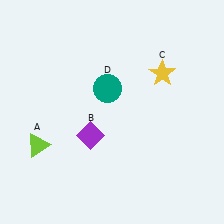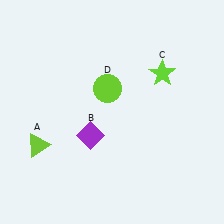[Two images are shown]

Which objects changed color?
C changed from yellow to lime. D changed from teal to lime.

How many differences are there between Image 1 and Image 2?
There are 2 differences between the two images.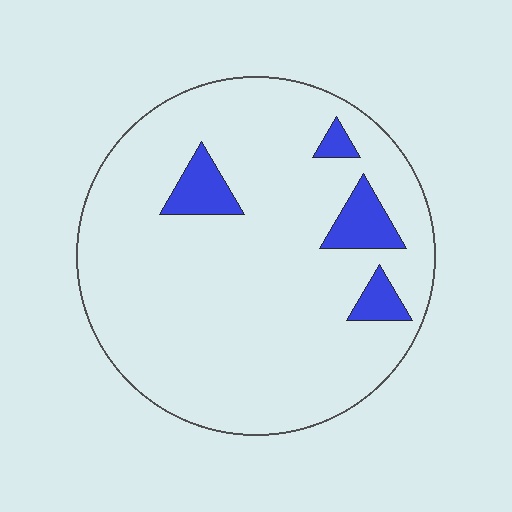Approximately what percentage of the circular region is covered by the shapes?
Approximately 10%.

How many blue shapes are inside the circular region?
4.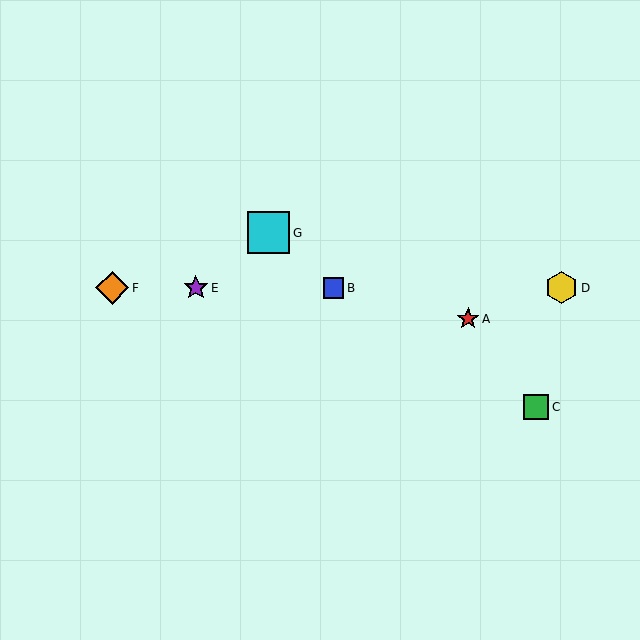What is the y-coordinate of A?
Object A is at y≈319.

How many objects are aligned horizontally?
4 objects (B, D, E, F) are aligned horizontally.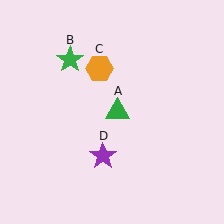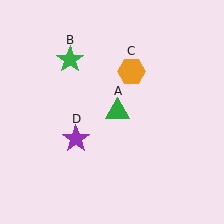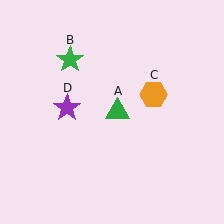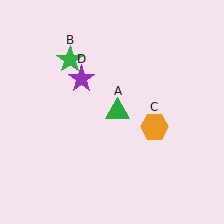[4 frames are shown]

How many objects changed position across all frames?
2 objects changed position: orange hexagon (object C), purple star (object D).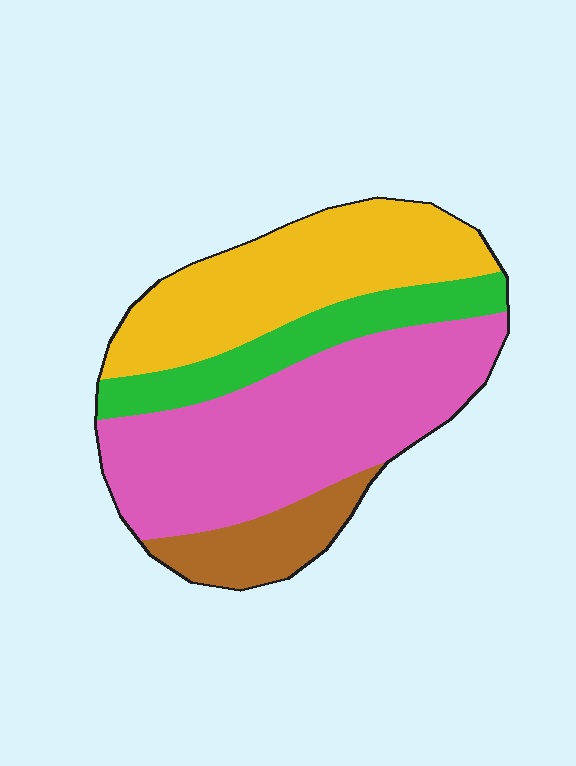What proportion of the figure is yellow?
Yellow covers roughly 30% of the figure.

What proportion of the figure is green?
Green takes up about one sixth (1/6) of the figure.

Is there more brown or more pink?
Pink.